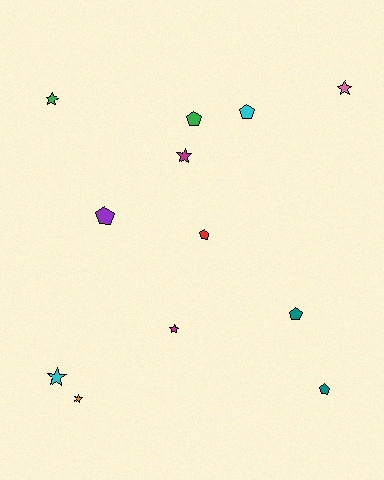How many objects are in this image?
There are 12 objects.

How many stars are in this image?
There are 6 stars.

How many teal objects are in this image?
There are 2 teal objects.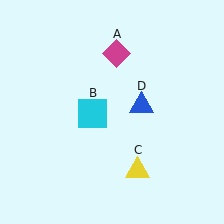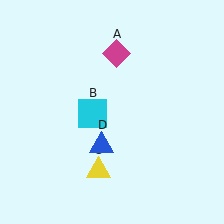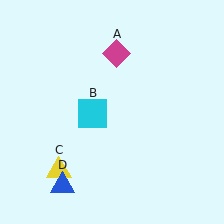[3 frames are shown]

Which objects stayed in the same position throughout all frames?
Magenta diamond (object A) and cyan square (object B) remained stationary.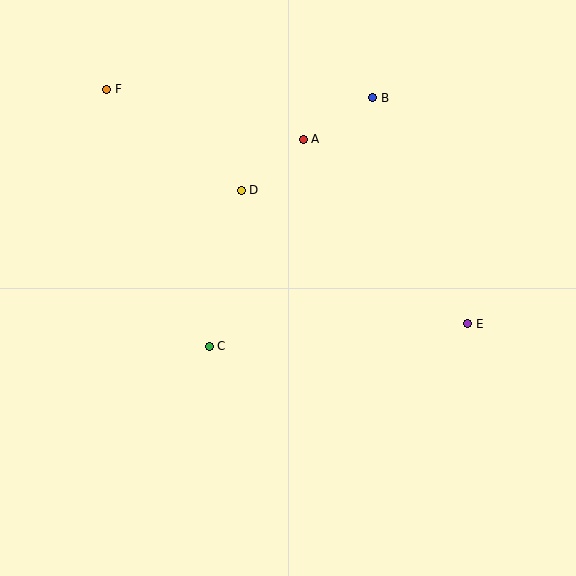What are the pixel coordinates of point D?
Point D is at (241, 190).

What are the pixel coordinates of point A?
Point A is at (303, 139).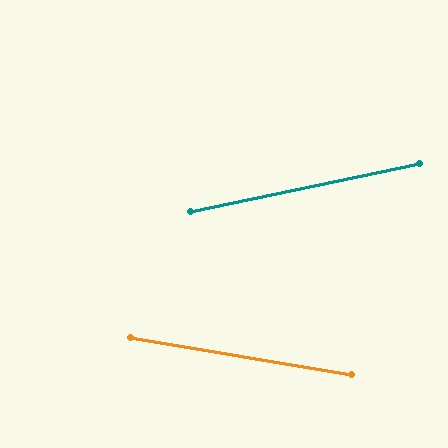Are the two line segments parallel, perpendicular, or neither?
Neither parallel nor perpendicular — they differ by about 21°.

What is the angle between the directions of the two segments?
Approximately 21 degrees.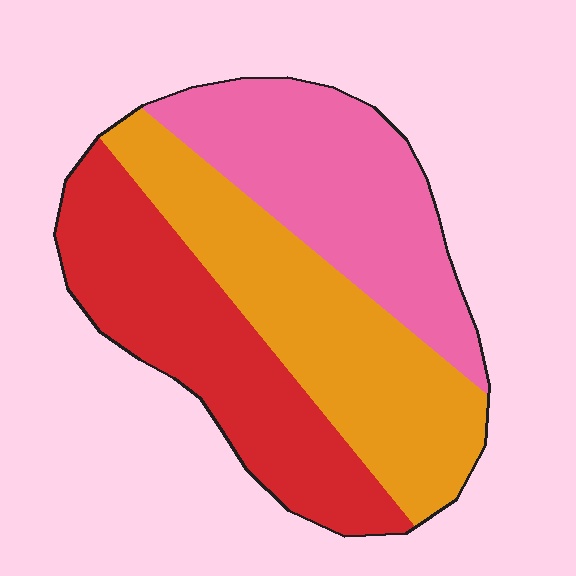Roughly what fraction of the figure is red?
Red takes up about one third (1/3) of the figure.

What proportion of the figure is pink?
Pink takes up about one third (1/3) of the figure.